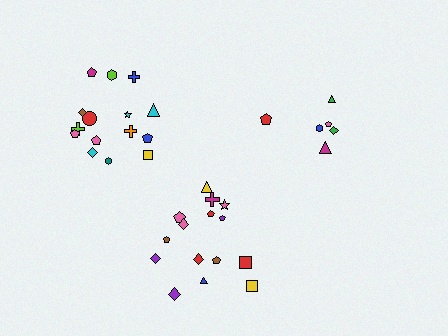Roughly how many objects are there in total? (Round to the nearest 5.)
Roughly 35 objects in total.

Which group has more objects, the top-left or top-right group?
The top-left group.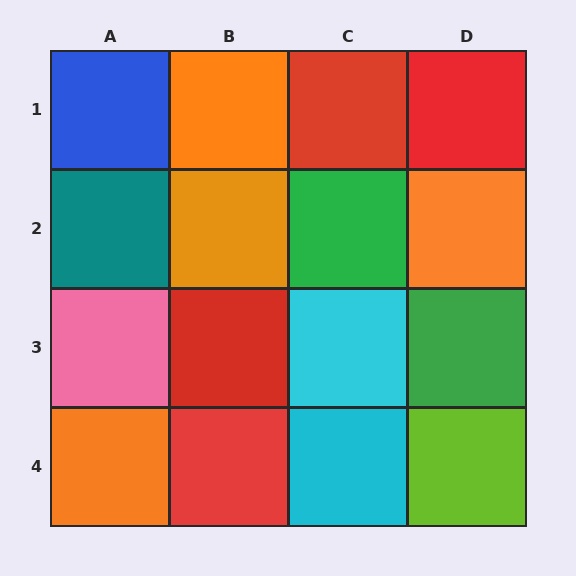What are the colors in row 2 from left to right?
Teal, orange, green, orange.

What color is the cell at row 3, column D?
Green.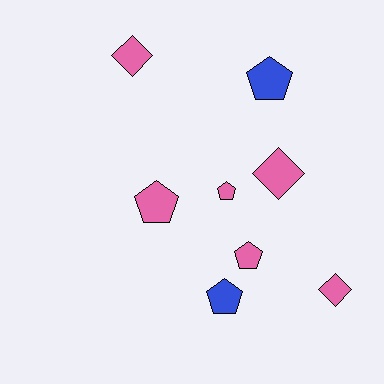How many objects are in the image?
There are 8 objects.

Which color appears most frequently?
Pink, with 6 objects.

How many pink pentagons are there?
There are 3 pink pentagons.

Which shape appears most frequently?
Pentagon, with 5 objects.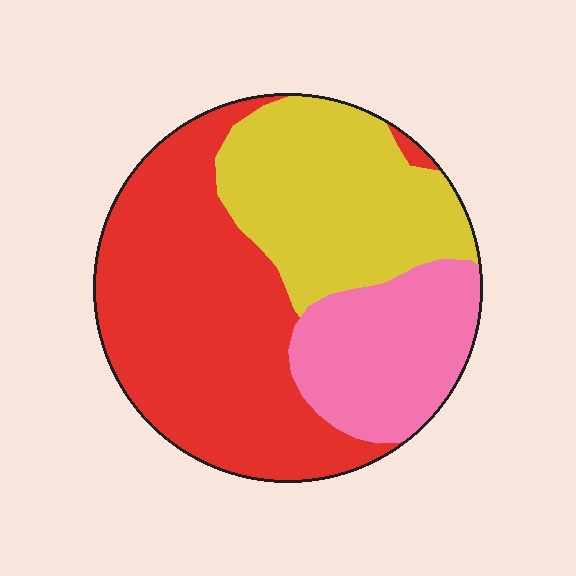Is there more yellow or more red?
Red.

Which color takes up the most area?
Red, at roughly 50%.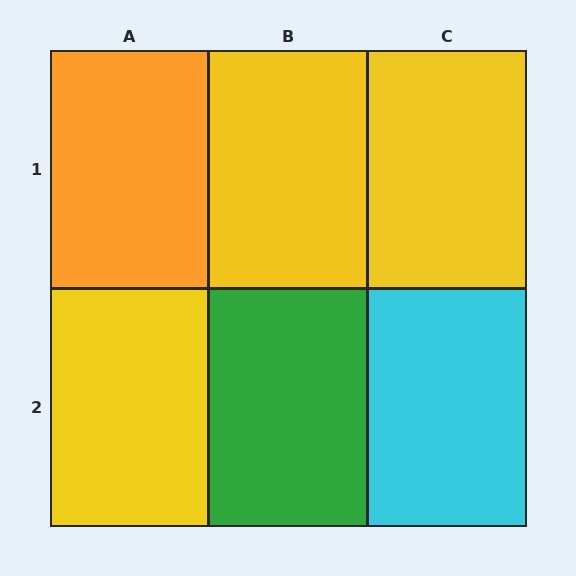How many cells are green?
1 cell is green.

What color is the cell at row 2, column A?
Yellow.